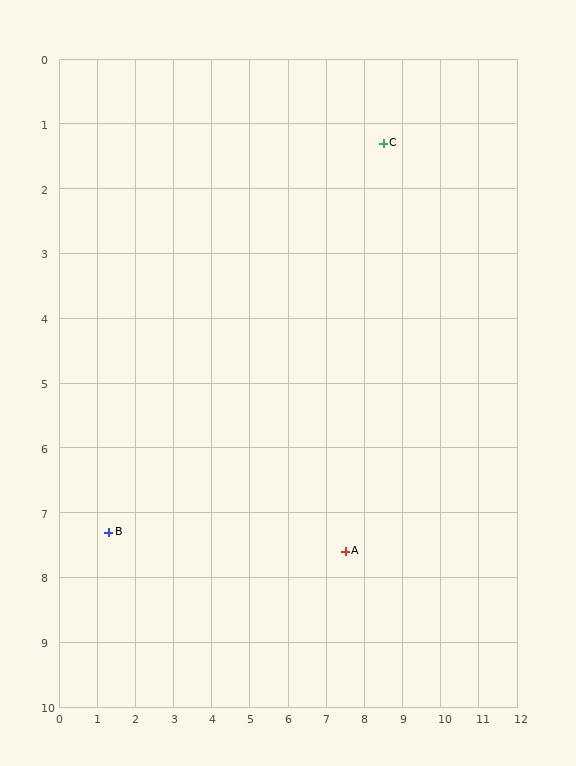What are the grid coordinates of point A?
Point A is at approximately (7.5, 7.6).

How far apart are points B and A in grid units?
Points B and A are about 6.2 grid units apart.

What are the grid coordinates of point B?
Point B is at approximately (1.3, 7.3).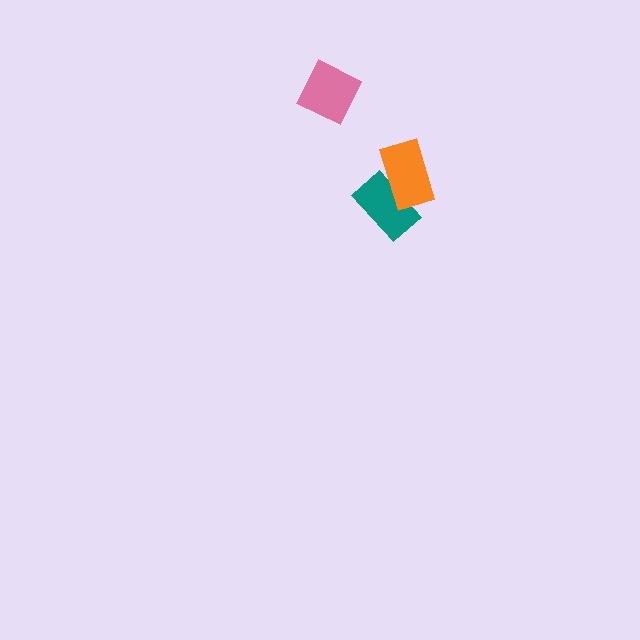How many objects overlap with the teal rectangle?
1 object overlaps with the teal rectangle.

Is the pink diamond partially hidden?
No, no other shape covers it.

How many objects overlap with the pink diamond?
0 objects overlap with the pink diamond.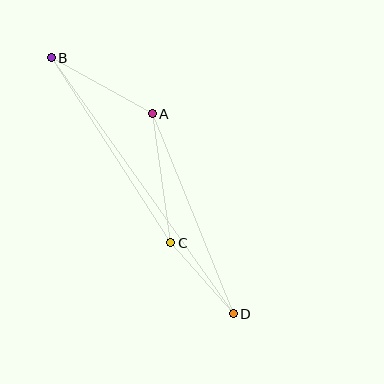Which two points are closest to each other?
Points C and D are closest to each other.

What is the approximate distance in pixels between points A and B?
The distance between A and B is approximately 115 pixels.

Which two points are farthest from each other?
Points B and D are farthest from each other.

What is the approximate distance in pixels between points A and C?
The distance between A and C is approximately 130 pixels.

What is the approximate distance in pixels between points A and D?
The distance between A and D is approximately 216 pixels.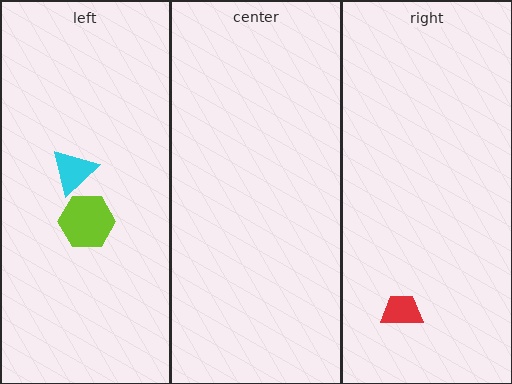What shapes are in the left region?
The cyan triangle, the lime hexagon.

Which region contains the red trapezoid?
The right region.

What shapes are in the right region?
The red trapezoid.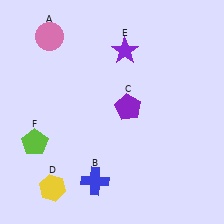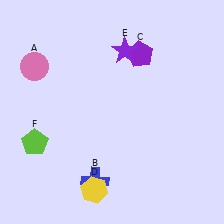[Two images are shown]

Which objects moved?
The objects that moved are: the pink circle (A), the purple pentagon (C), the yellow hexagon (D).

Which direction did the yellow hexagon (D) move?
The yellow hexagon (D) moved right.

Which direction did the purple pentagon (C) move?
The purple pentagon (C) moved up.